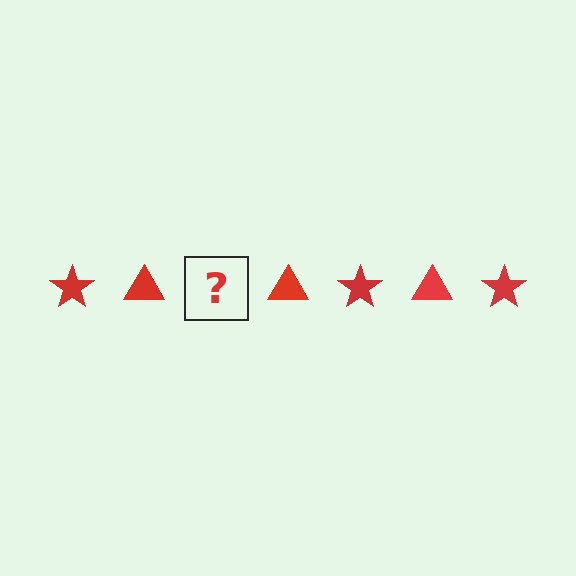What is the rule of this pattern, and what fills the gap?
The rule is that the pattern cycles through star, triangle shapes in red. The gap should be filled with a red star.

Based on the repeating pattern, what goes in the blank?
The blank should be a red star.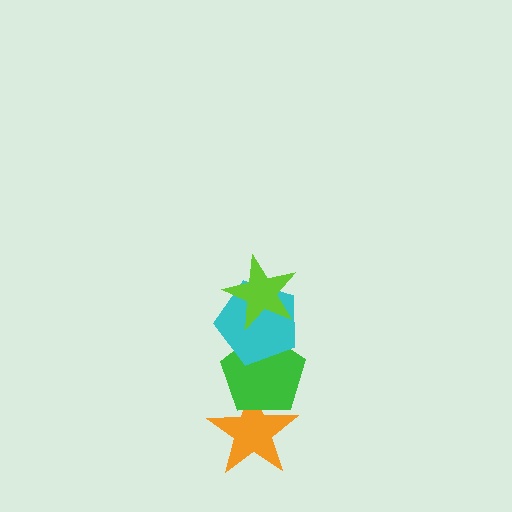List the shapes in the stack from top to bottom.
From top to bottom: the lime star, the cyan pentagon, the green pentagon, the orange star.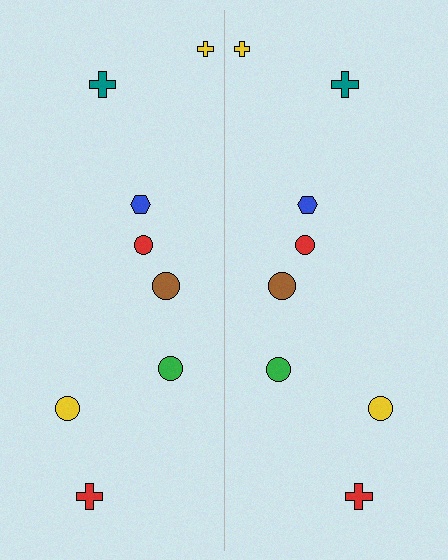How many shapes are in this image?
There are 16 shapes in this image.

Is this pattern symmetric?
Yes, this pattern has bilateral (reflection) symmetry.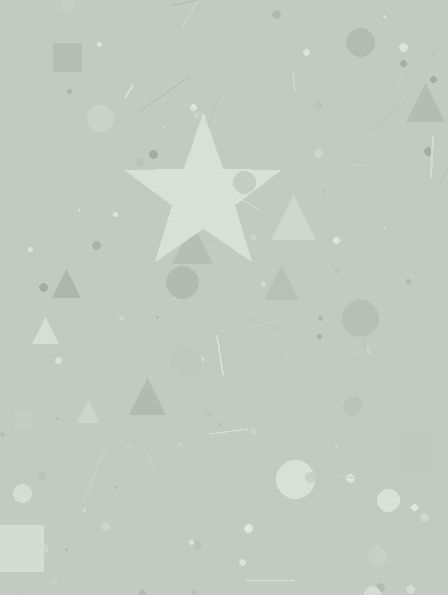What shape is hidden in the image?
A star is hidden in the image.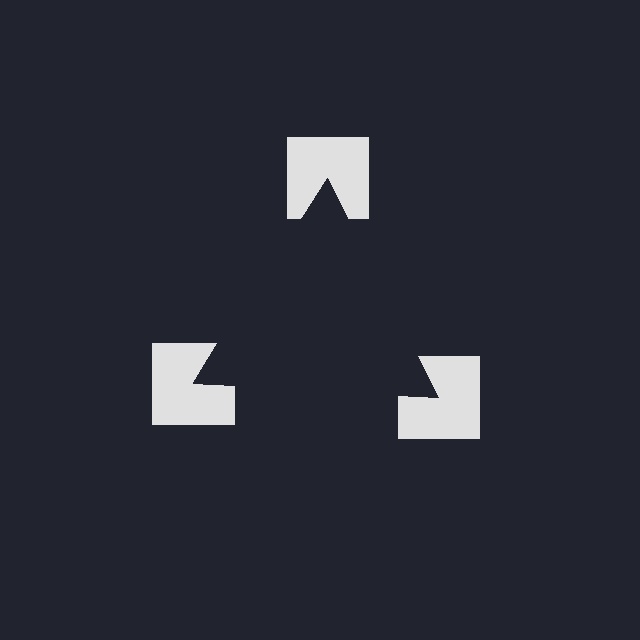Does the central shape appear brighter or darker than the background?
It typically appears slightly darker than the background, even though no actual brightness change is drawn.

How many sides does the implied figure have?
3 sides.